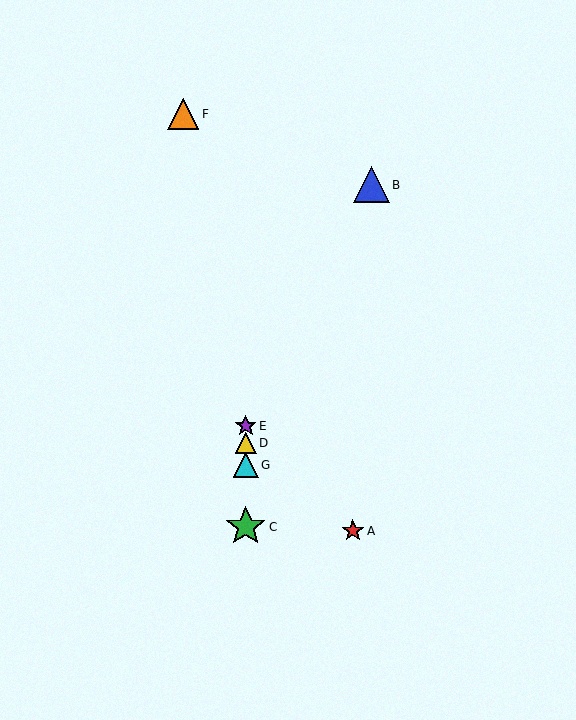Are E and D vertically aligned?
Yes, both are at x≈246.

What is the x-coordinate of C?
Object C is at x≈246.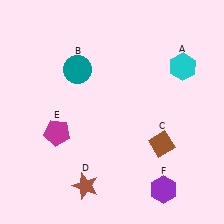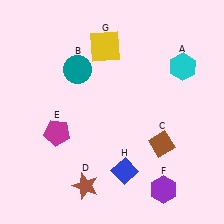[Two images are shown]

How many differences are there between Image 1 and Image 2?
There are 2 differences between the two images.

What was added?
A yellow square (G), a blue diamond (H) were added in Image 2.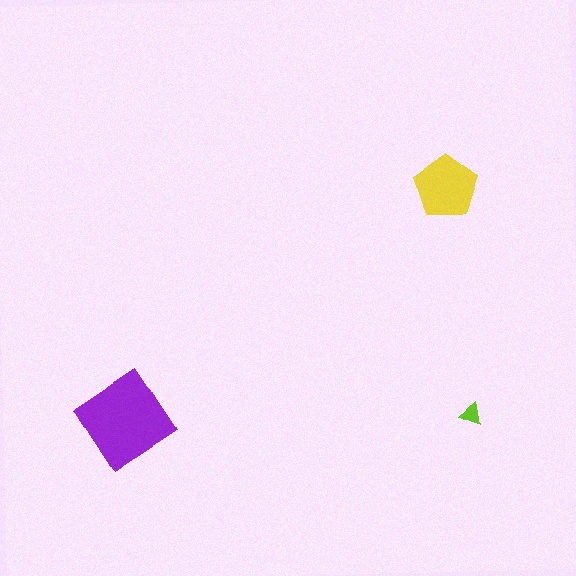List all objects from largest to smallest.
The purple diamond, the yellow pentagon, the lime triangle.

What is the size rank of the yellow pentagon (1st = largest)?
2nd.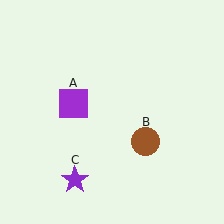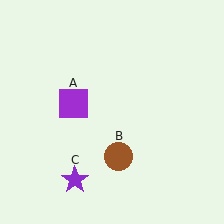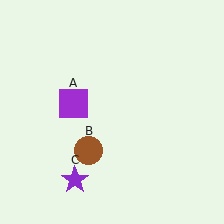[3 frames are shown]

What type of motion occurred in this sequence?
The brown circle (object B) rotated clockwise around the center of the scene.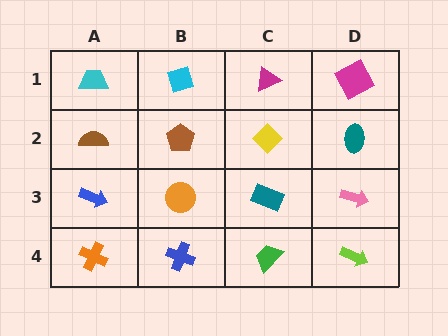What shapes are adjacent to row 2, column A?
A cyan trapezoid (row 1, column A), a blue arrow (row 3, column A), a brown pentagon (row 2, column B).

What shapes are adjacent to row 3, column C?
A yellow diamond (row 2, column C), a green trapezoid (row 4, column C), an orange circle (row 3, column B), a pink arrow (row 3, column D).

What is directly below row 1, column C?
A yellow diamond.